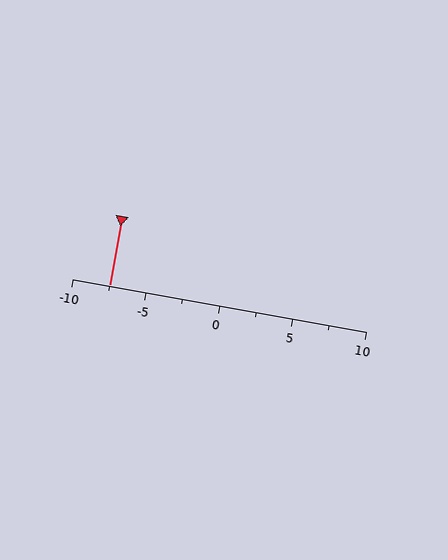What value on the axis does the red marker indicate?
The marker indicates approximately -7.5.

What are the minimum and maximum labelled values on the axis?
The axis runs from -10 to 10.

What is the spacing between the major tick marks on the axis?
The major ticks are spaced 5 apart.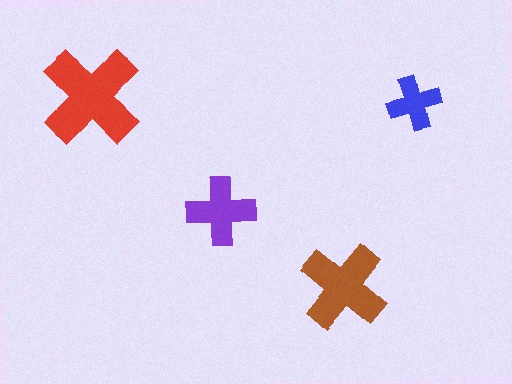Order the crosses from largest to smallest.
the red one, the brown one, the purple one, the blue one.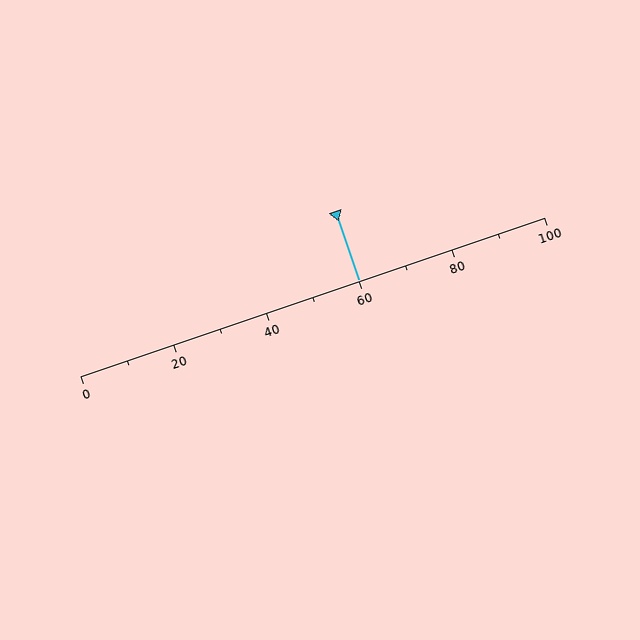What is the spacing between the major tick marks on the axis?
The major ticks are spaced 20 apart.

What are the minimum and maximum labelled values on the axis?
The axis runs from 0 to 100.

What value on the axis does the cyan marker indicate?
The marker indicates approximately 60.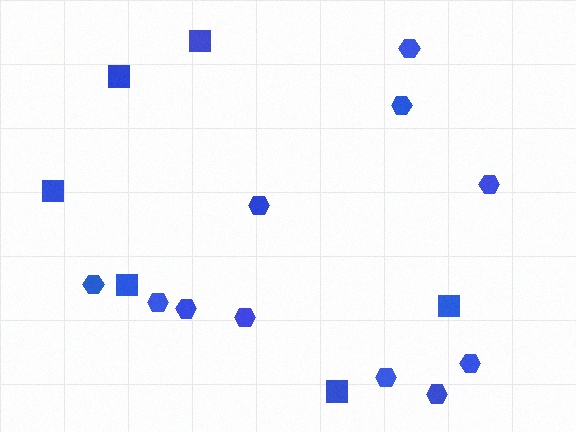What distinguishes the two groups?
There are 2 groups: one group of hexagons (11) and one group of squares (6).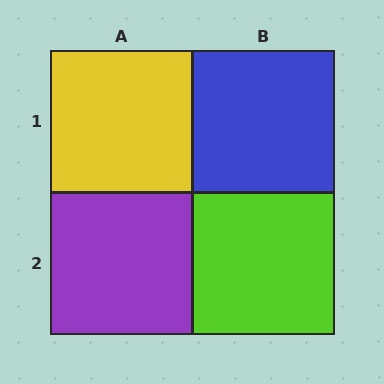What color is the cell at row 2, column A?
Purple.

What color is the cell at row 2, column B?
Lime.